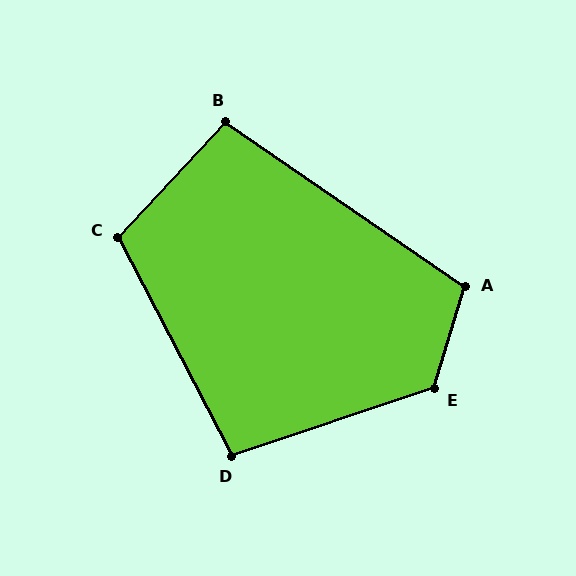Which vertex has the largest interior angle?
E, at approximately 126 degrees.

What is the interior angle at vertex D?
Approximately 99 degrees (obtuse).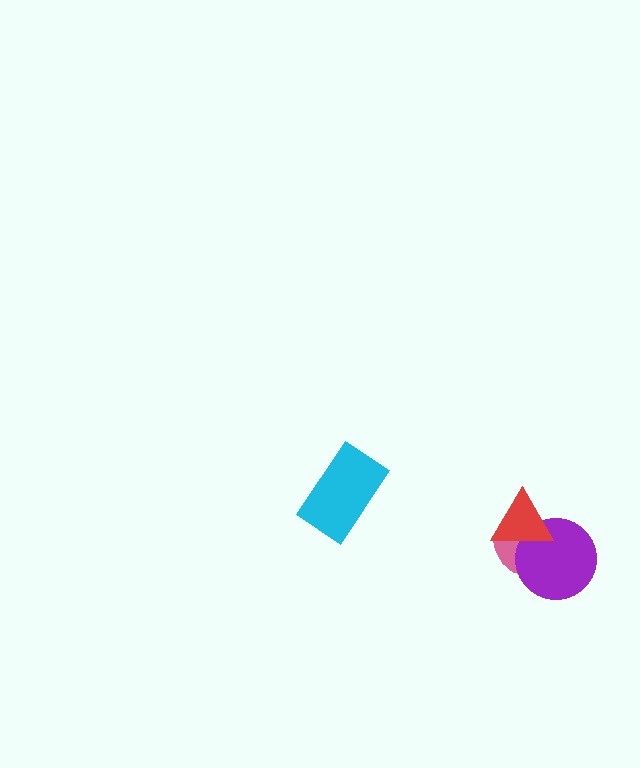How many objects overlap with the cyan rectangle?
0 objects overlap with the cyan rectangle.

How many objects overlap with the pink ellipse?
2 objects overlap with the pink ellipse.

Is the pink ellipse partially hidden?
Yes, it is partially covered by another shape.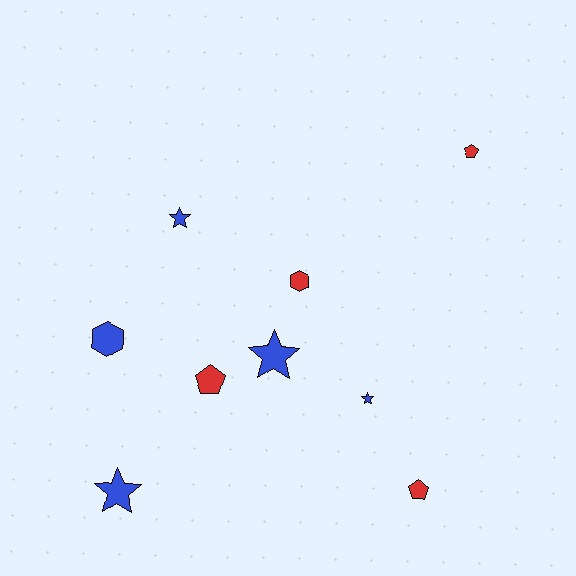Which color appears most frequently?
Blue, with 5 objects.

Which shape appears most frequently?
Star, with 4 objects.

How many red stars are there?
There are no red stars.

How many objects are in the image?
There are 9 objects.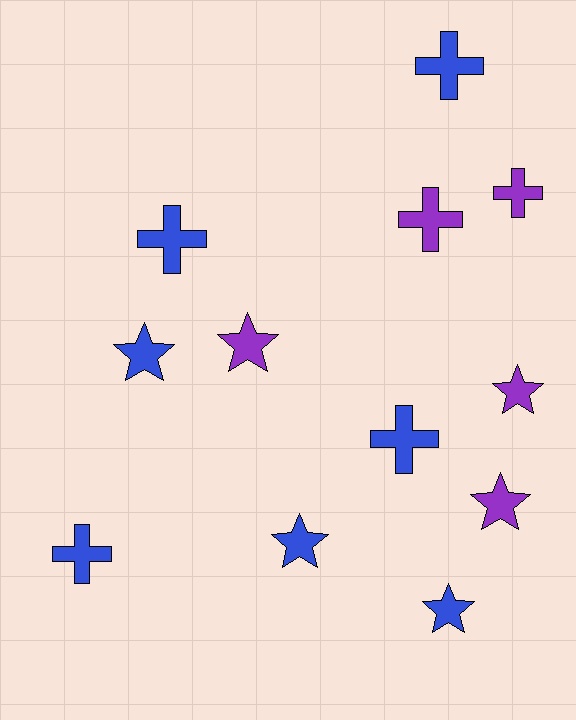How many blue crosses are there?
There are 4 blue crosses.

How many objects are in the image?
There are 12 objects.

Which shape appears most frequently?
Cross, with 6 objects.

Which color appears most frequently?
Blue, with 7 objects.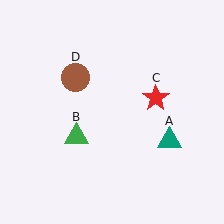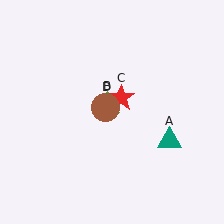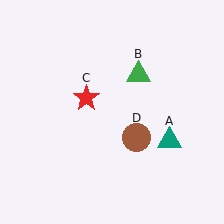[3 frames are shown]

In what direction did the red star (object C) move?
The red star (object C) moved left.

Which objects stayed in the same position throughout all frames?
Teal triangle (object A) remained stationary.